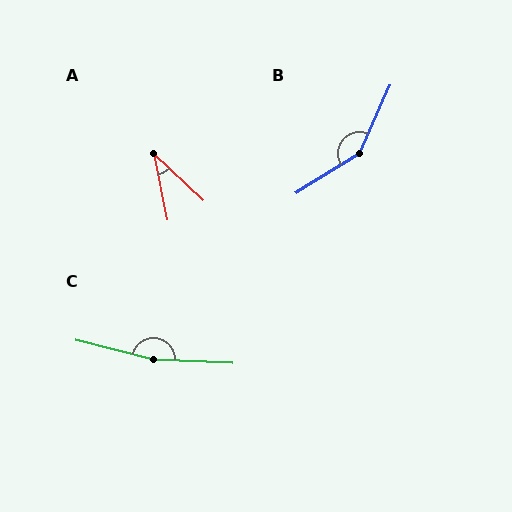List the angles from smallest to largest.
A (36°), B (146°), C (168°).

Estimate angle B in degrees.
Approximately 146 degrees.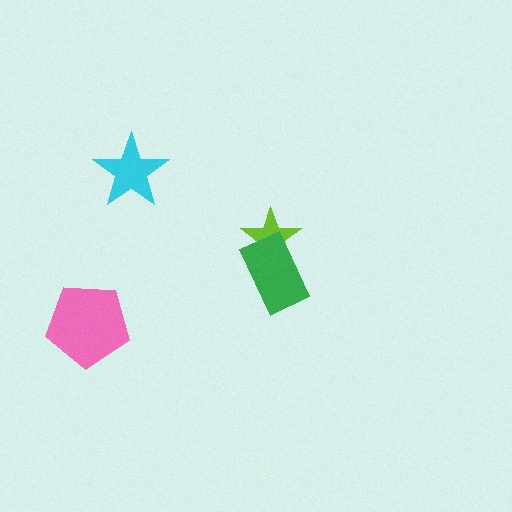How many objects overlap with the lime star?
1 object overlaps with the lime star.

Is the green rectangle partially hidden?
No, no other shape covers it.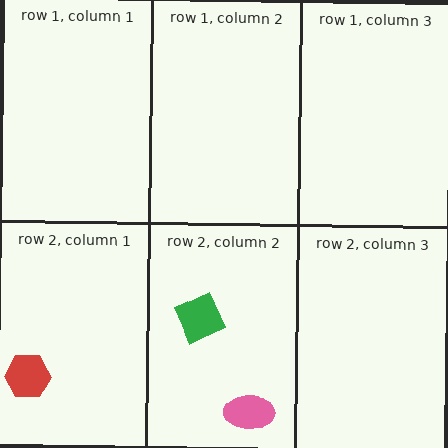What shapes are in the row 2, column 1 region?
The red hexagon.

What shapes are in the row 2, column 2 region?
The pink ellipse, the green square.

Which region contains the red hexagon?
The row 2, column 1 region.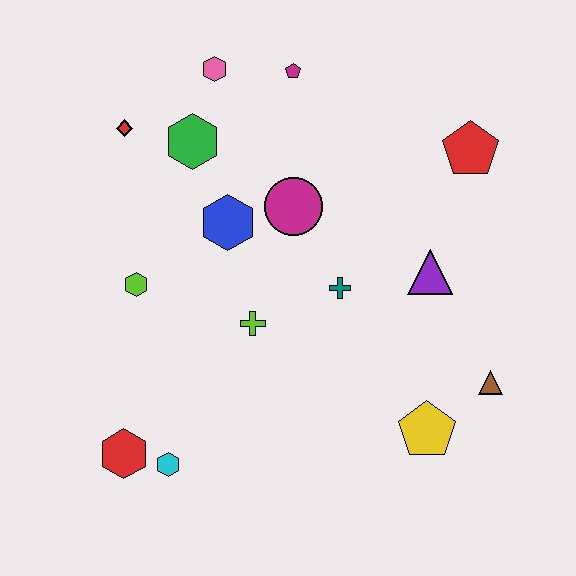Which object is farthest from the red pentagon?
The red hexagon is farthest from the red pentagon.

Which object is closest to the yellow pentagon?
The brown triangle is closest to the yellow pentagon.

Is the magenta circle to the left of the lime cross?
No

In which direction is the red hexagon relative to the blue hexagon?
The red hexagon is below the blue hexagon.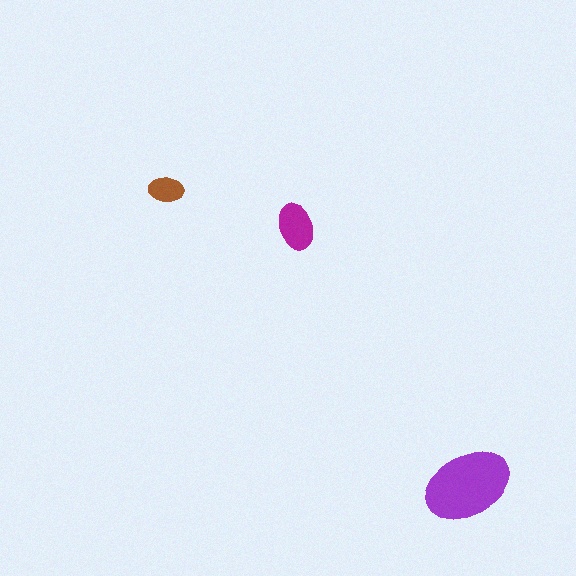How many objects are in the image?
There are 3 objects in the image.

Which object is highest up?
The brown ellipse is topmost.